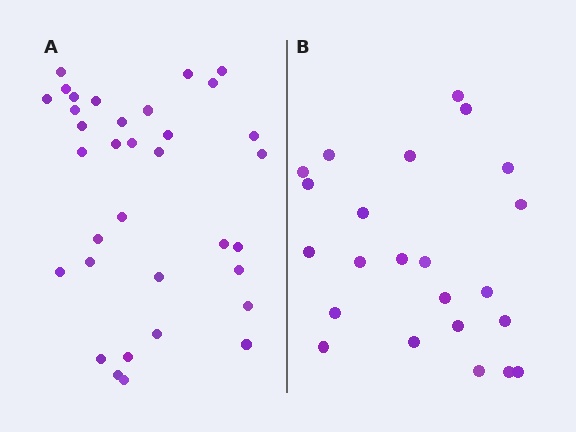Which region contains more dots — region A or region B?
Region A (the left region) has more dots.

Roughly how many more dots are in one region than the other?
Region A has roughly 12 or so more dots than region B.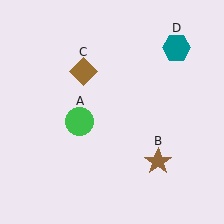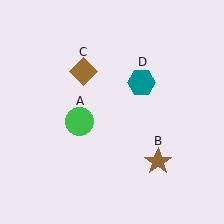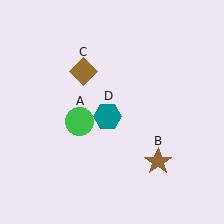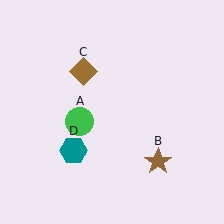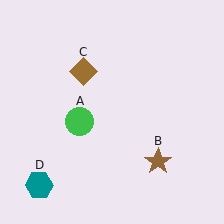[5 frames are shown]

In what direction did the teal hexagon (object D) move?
The teal hexagon (object D) moved down and to the left.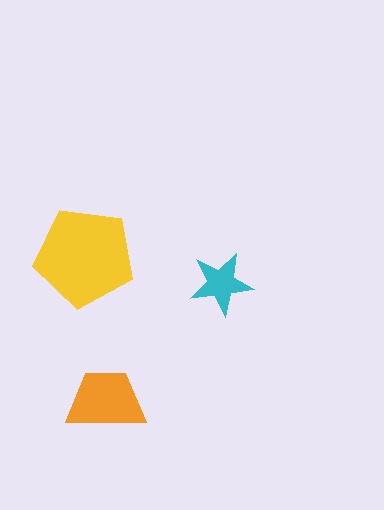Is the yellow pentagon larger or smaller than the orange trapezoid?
Larger.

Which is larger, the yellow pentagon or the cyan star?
The yellow pentagon.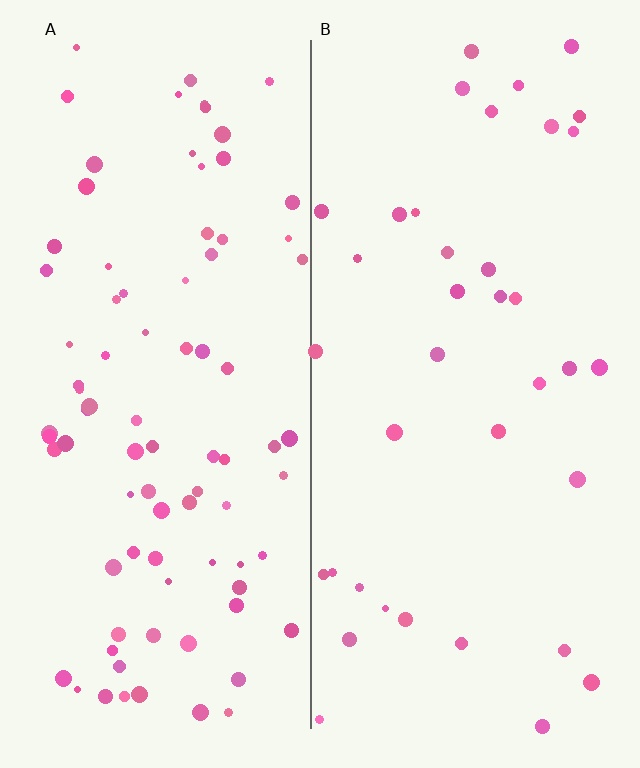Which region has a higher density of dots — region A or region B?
A (the left).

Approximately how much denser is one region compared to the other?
Approximately 2.3× — region A over region B.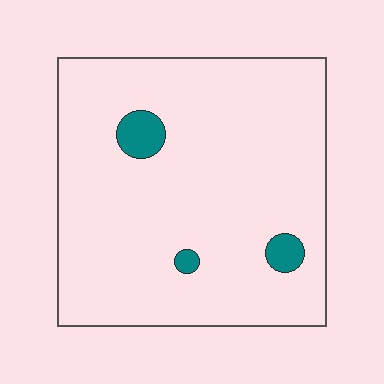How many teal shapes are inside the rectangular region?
3.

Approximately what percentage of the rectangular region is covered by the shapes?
Approximately 5%.